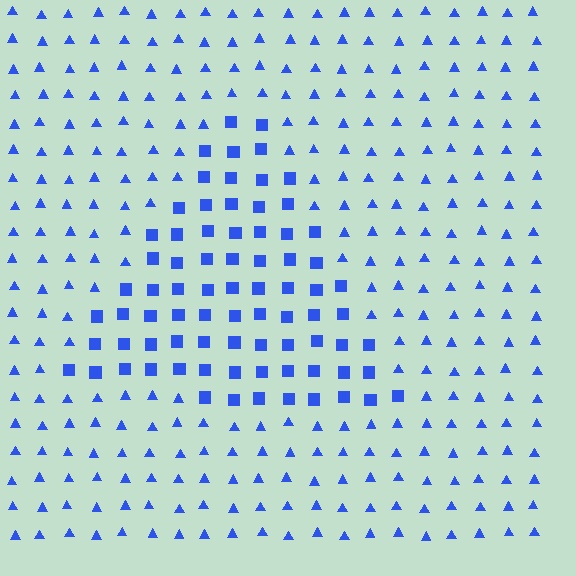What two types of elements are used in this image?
The image uses squares inside the triangle region and triangles outside it.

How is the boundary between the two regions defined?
The boundary is defined by a change in element shape: squares inside vs. triangles outside. All elements share the same color and spacing.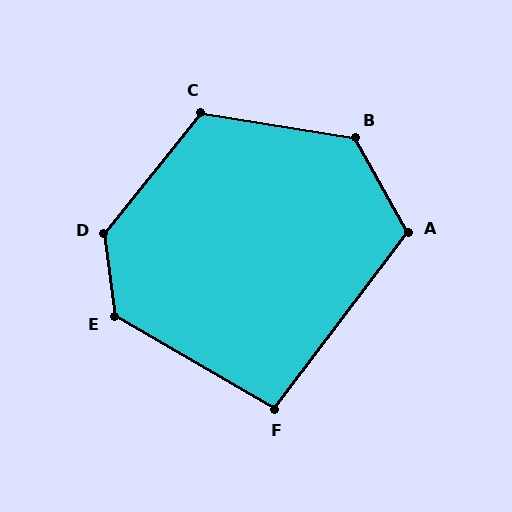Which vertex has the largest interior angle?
D, at approximately 134 degrees.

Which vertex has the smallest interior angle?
F, at approximately 97 degrees.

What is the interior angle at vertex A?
Approximately 113 degrees (obtuse).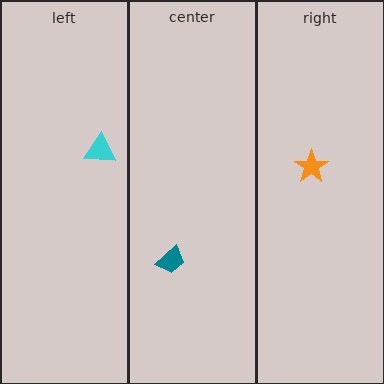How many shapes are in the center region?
1.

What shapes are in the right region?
The orange star.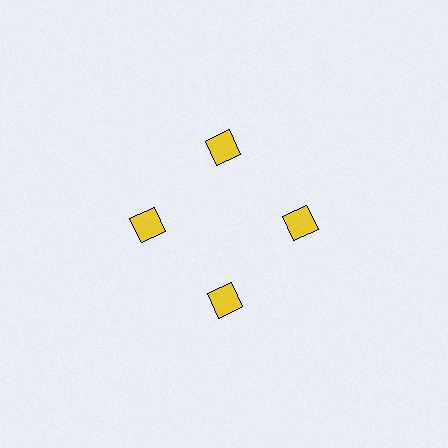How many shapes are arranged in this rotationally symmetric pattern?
There are 4 shapes, arranged in 4 groups of 1.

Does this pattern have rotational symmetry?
Yes, this pattern has 4-fold rotational symmetry. It looks the same after rotating 90 degrees around the center.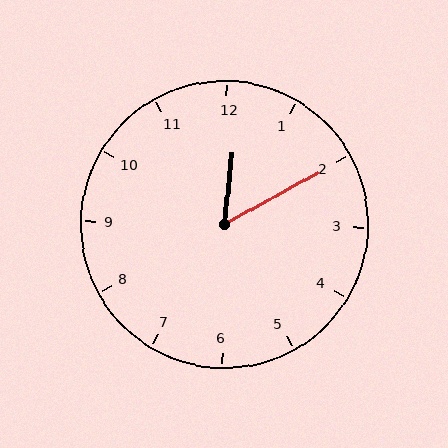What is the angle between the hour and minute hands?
Approximately 55 degrees.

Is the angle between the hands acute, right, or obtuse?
It is acute.